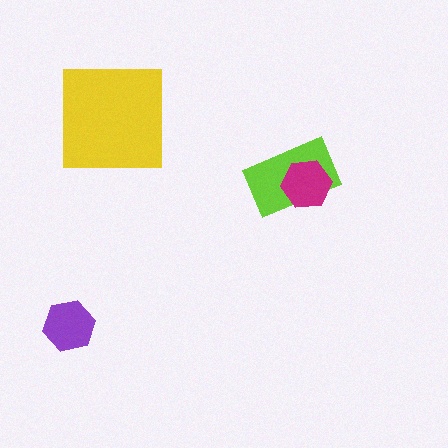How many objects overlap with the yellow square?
0 objects overlap with the yellow square.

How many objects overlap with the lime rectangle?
1 object overlaps with the lime rectangle.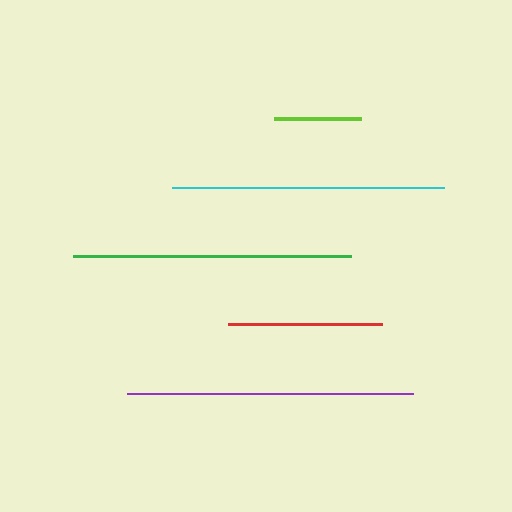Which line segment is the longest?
The purple line is the longest at approximately 286 pixels.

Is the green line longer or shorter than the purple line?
The purple line is longer than the green line.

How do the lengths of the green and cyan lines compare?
The green and cyan lines are approximately the same length.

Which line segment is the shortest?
The lime line is the shortest at approximately 88 pixels.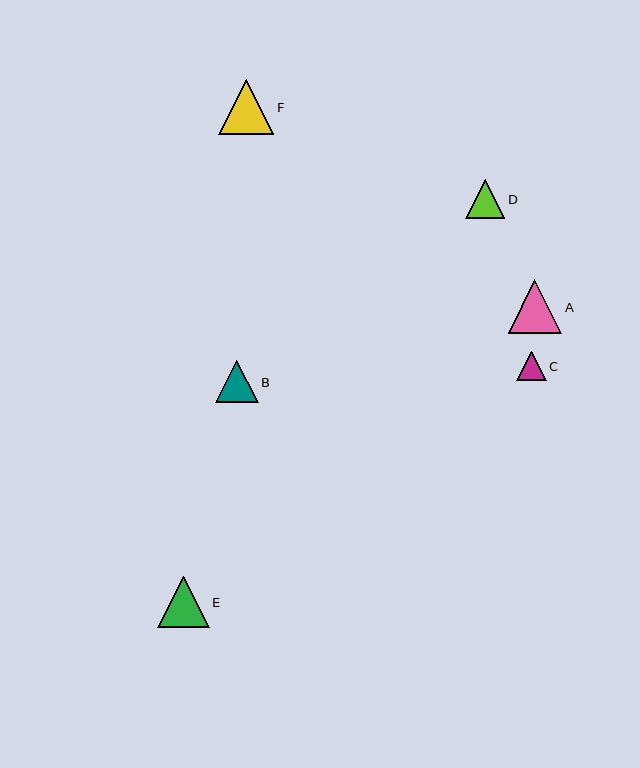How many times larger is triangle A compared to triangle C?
Triangle A is approximately 1.8 times the size of triangle C.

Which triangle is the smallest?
Triangle C is the smallest with a size of approximately 30 pixels.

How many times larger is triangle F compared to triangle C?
Triangle F is approximately 1.9 times the size of triangle C.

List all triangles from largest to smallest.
From largest to smallest: F, A, E, B, D, C.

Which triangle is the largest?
Triangle F is the largest with a size of approximately 55 pixels.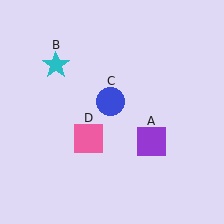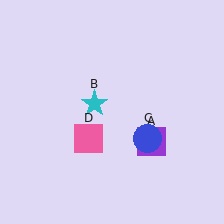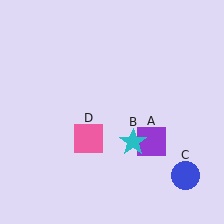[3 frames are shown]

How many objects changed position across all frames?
2 objects changed position: cyan star (object B), blue circle (object C).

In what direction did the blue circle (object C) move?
The blue circle (object C) moved down and to the right.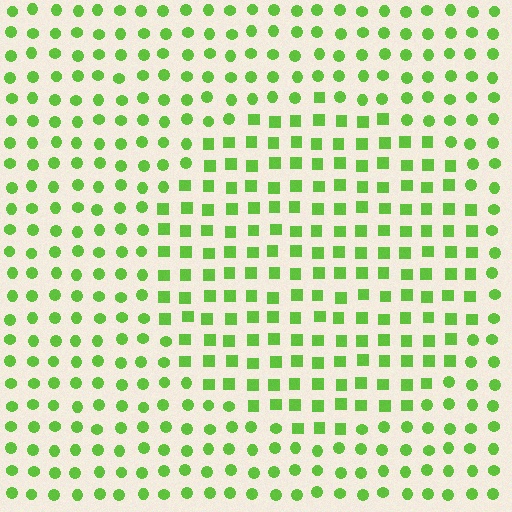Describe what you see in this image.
The image is filled with small lime elements arranged in a uniform grid. A circle-shaped region contains squares, while the surrounding area contains circles. The boundary is defined purely by the change in element shape.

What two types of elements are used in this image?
The image uses squares inside the circle region and circles outside it.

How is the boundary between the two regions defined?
The boundary is defined by a change in element shape: squares inside vs. circles outside. All elements share the same color and spacing.